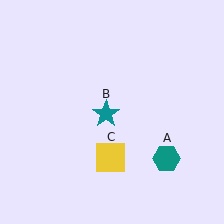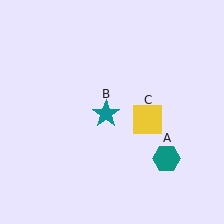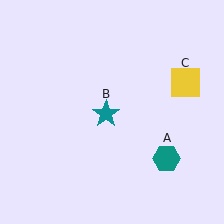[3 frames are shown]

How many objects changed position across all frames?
1 object changed position: yellow square (object C).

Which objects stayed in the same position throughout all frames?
Teal hexagon (object A) and teal star (object B) remained stationary.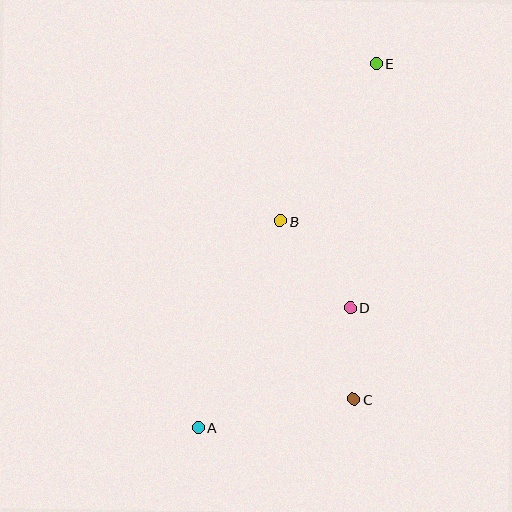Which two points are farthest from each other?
Points A and E are farthest from each other.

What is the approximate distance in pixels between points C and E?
The distance between C and E is approximately 337 pixels.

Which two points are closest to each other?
Points C and D are closest to each other.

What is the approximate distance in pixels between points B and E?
The distance between B and E is approximately 185 pixels.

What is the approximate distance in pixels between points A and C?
The distance between A and C is approximately 158 pixels.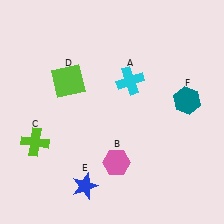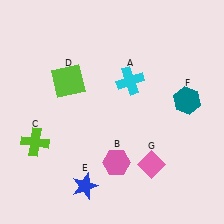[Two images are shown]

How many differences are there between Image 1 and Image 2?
There is 1 difference between the two images.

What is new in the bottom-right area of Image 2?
A pink diamond (G) was added in the bottom-right area of Image 2.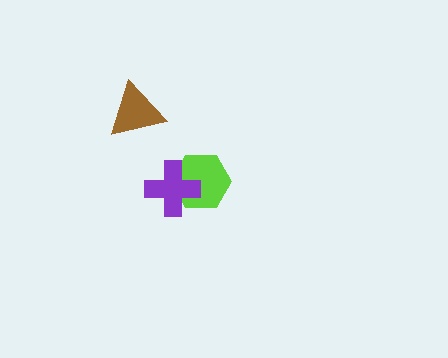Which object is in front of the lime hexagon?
The purple cross is in front of the lime hexagon.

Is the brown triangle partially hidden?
No, no other shape covers it.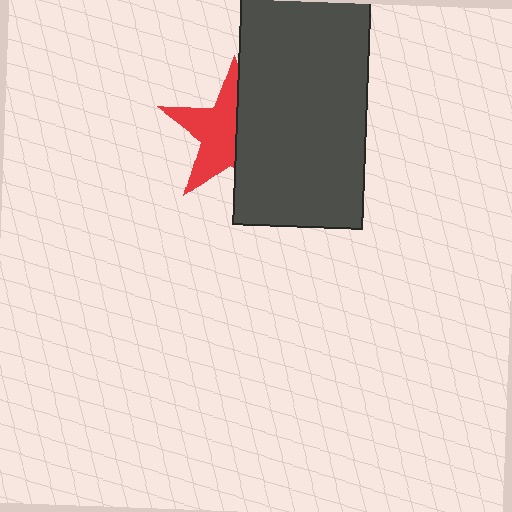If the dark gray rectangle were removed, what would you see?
You would see the complete red star.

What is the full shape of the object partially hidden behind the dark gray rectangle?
The partially hidden object is a red star.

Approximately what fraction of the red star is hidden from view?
Roughly 44% of the red star is hidden behind the dark gray rectangle.